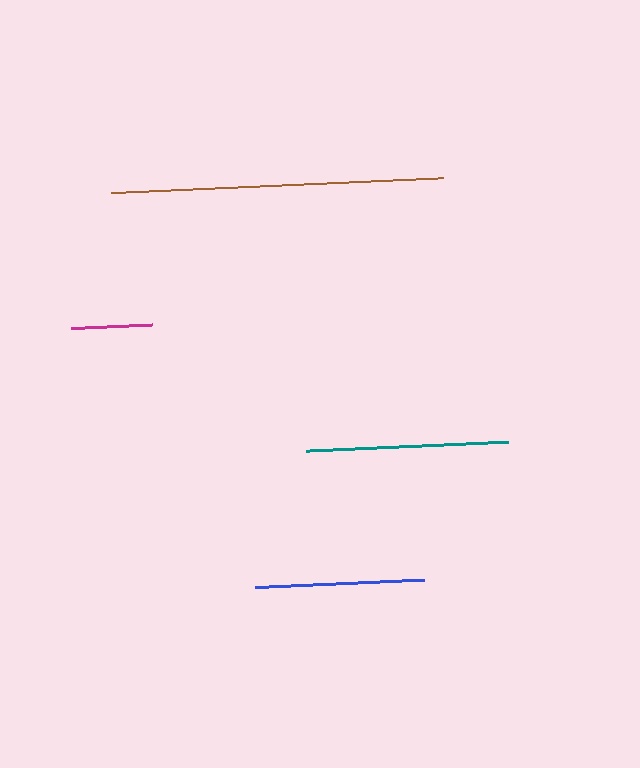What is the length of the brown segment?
The brown segment is approximately 332 pixels long.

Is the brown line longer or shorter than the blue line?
The brown line is longer than the blue line.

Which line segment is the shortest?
The magenta line is the shortest at approximately 81 pixels.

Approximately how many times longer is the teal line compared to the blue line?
The teal line is approximately 1.2 times the length of the blue line.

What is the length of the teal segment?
The teal segment is approximately 203 pixels long.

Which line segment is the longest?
The brown line is the longest at approximately 332 pixels.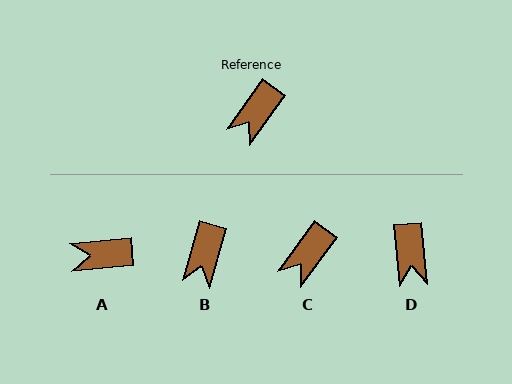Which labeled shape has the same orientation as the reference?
C.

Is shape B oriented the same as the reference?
No, it is off by about 20 degrees.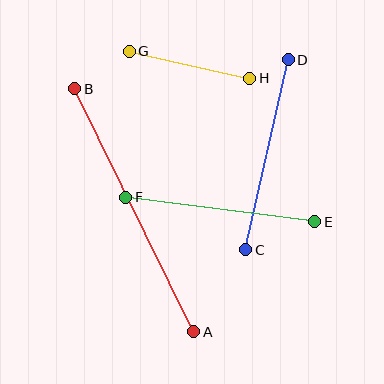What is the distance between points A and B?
The distance is approximately 270 pixels.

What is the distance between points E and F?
The distance is approximately 191 pixels.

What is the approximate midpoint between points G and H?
The midpoint is at approximately (190, 65) pixels.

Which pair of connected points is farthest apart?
Points A and B are farthest apart.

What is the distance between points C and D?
The distance is approximately 194 pixels.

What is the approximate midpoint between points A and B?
The midpoint is at approximately (134, 210) pixels.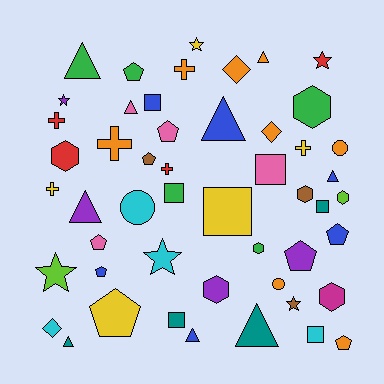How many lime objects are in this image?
There are 2 lime objects.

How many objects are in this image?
There are 50 objects.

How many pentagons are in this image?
There are 9 pentagons.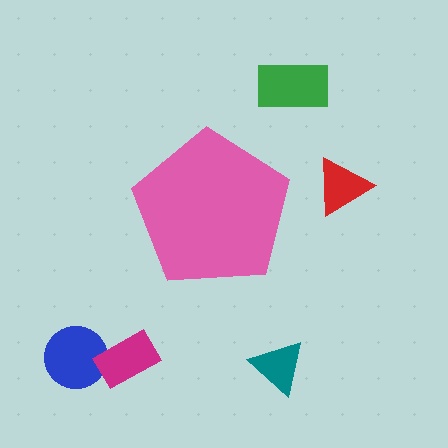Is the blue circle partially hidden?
No, the blue circle is fully visible.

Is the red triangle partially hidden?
No, the red triangle is fully visible.